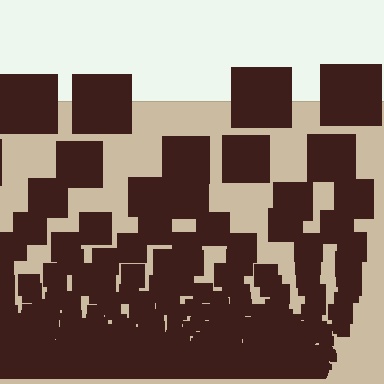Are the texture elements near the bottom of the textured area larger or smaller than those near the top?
Smaller. The gradient is inverted — elements near the bottom are smaller and denser.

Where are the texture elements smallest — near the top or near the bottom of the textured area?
Near the bottom.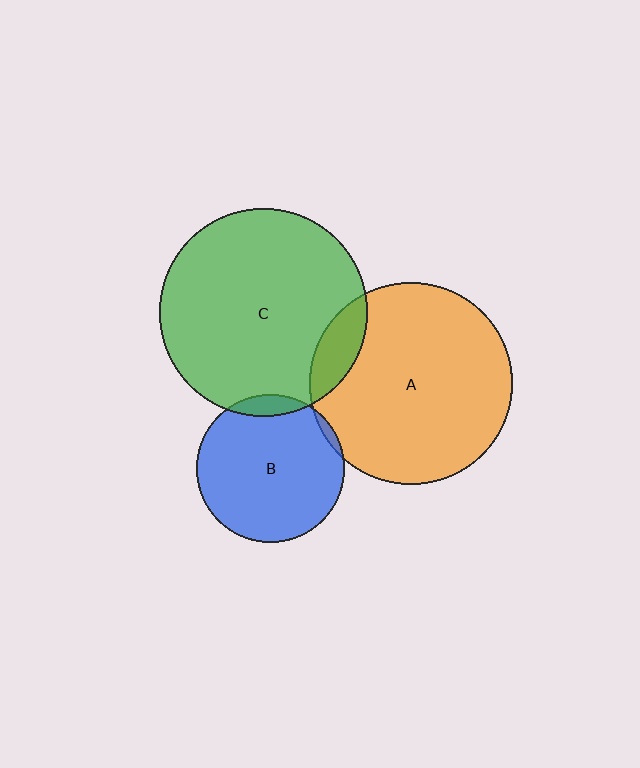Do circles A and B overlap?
Yes.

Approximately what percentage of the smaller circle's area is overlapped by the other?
Approximately 5%.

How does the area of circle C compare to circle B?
Approximately 2.0 times.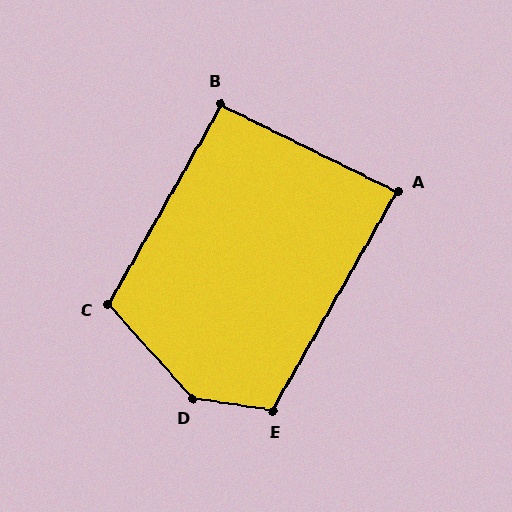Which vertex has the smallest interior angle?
A, at approximately 87 degrees.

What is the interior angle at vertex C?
Approximately 109 degrees (obtuse).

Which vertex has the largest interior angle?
D, at approximately 141 degrees.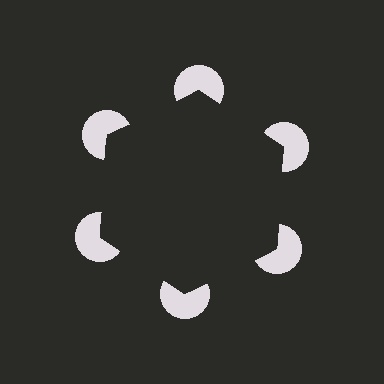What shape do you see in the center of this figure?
An illusory hexagon — its edges are inferred from the aligned wedge cuts in the pac-man discs, not physically drawn.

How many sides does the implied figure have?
6 sides.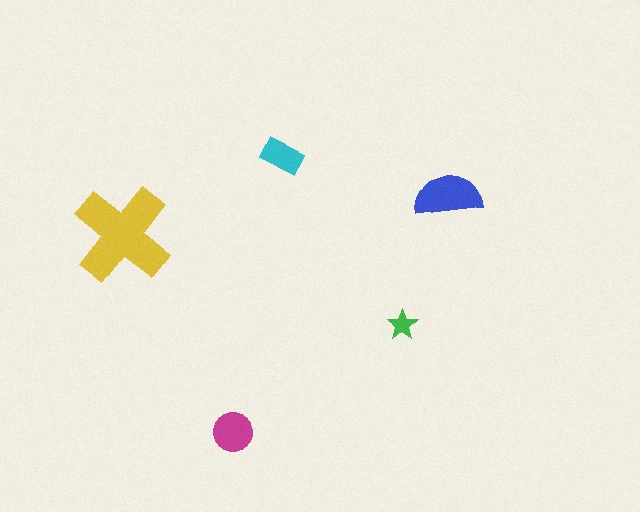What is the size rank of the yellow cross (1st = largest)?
1st.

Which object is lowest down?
The magenta circle is bottommost.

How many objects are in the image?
There are 5 objects in the image.